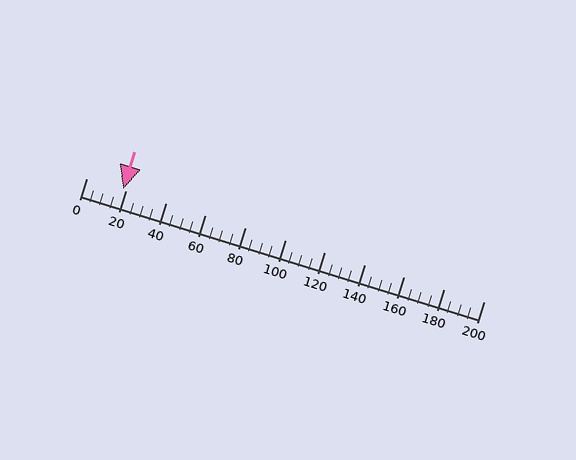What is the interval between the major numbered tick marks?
The major tick marks are spaced 20 units apart.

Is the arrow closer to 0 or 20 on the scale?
The arrow is closer to 20.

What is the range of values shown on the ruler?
The ruler shows values from 0 to 200.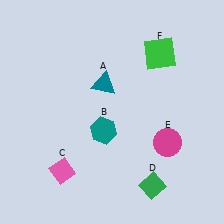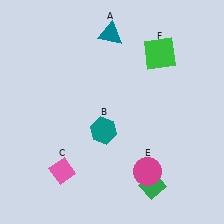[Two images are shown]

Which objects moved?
The objects that moved are: the teal triangle (A), the magenta circle (E).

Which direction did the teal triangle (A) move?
The teal triangle (A) moved up.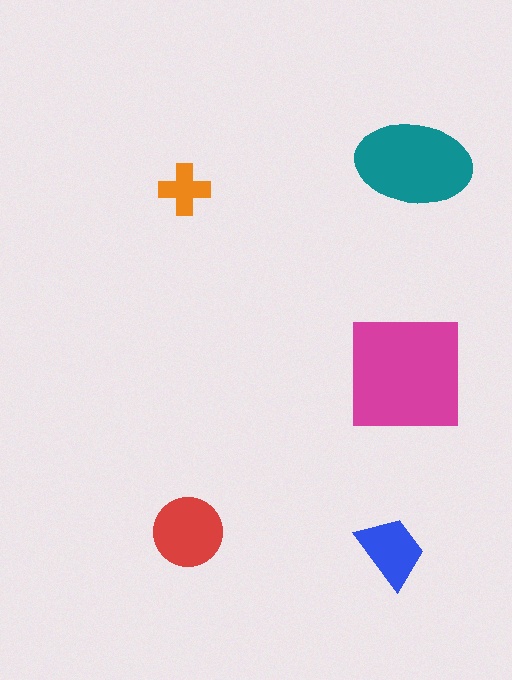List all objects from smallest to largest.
The orange cross, the blue trapezoid, the red circle, the teal ellipse, the magenta square.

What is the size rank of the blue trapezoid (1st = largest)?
4th.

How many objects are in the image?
There are 5 objects in the image.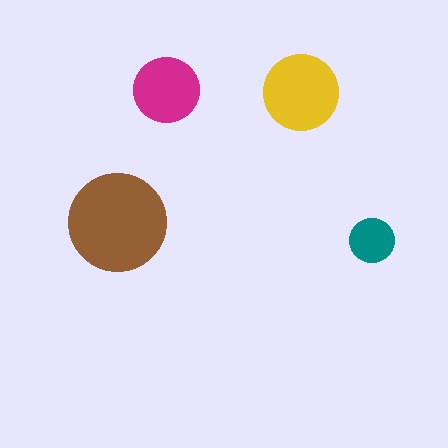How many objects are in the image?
There are 4 objects in the image.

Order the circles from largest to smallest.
the brown one, the yellow one, the magenta one, the teal one.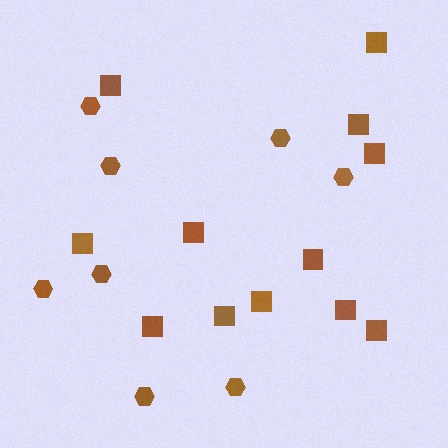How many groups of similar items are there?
There are 2 groups: one group of hexagons (8) and one group of squares (12).